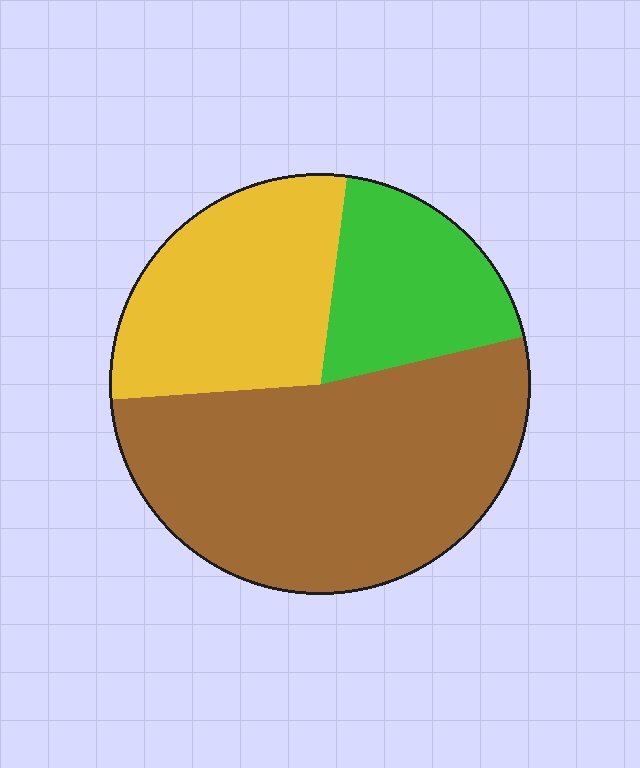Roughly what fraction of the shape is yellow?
Yellow takes up about one quarter (1/4) of the shape.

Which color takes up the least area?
Green, at roughly 20%.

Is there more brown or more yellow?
Brown.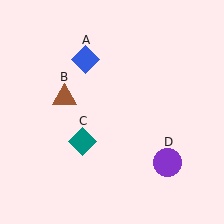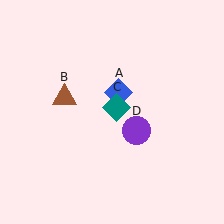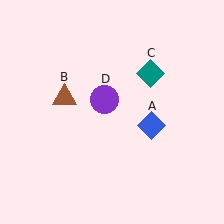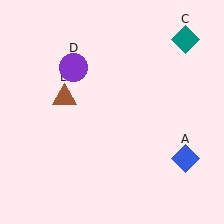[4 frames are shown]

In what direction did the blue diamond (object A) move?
The blue diamond (object A) moved down and to the right.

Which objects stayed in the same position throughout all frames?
Brown triangle (object B) remained stationary.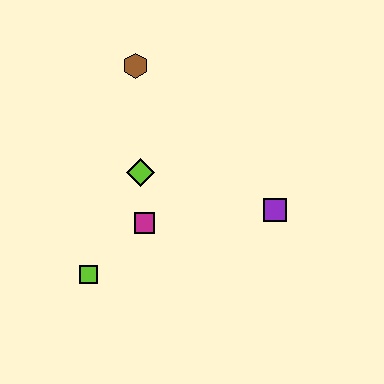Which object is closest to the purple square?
The magenta square is closest to the purple square.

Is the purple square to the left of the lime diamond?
No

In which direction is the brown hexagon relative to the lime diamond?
The brown hexagon is above the lime diamond.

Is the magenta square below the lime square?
No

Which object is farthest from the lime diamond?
The purple square is farthest from the lime diamond.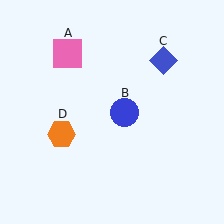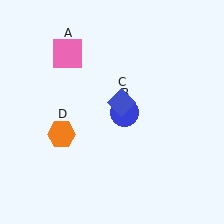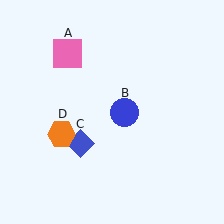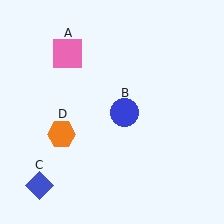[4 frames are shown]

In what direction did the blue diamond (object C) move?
The blue diamond (object C) moved down and to the left.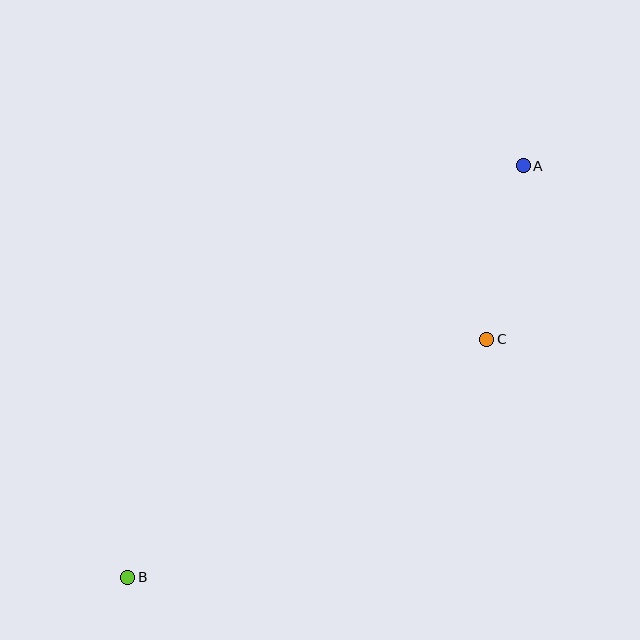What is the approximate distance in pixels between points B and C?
The distance between B and C is approximately 431 pixels.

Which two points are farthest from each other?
Points A and B are farthest from each other.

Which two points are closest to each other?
Points A and C are closest to each other.